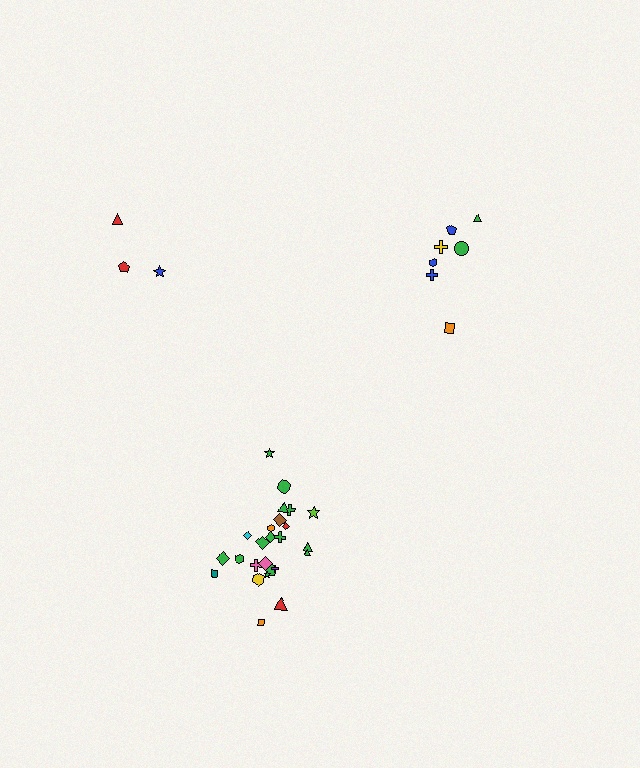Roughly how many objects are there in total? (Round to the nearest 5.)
Roughly 35 objects in total.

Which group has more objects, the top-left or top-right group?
The top-right group.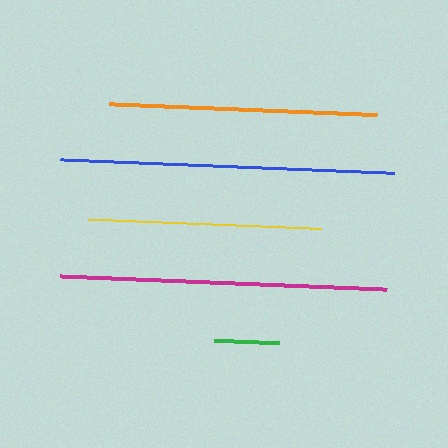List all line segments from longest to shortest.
From longest to shortest: blue, magenta, orange, yellow, green.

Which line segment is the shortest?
The green line is the shortest at approximately 66 pixels.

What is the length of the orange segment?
The orange segment is approximately 268 pixels long.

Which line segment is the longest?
The blue line is the longest at approximately 334 pixels.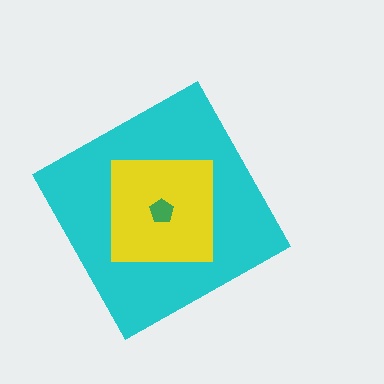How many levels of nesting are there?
3.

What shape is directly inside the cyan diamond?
The yellow square.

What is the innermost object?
The green pentagon.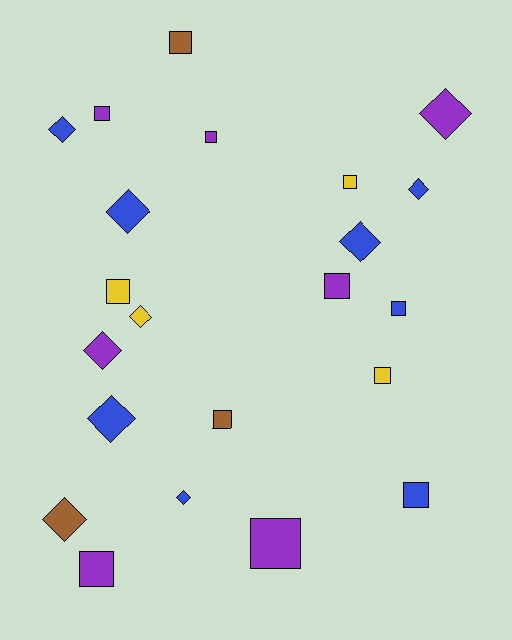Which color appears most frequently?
Blue, with 8 objects.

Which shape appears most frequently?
Square, with 12 objects.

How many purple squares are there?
There are 5 purple squares.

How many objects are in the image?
There are 22 objects.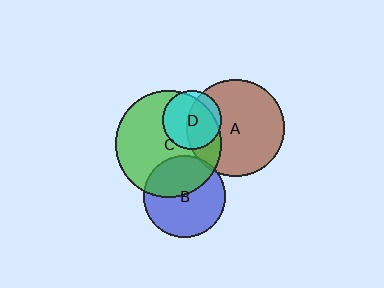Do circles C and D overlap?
Yes.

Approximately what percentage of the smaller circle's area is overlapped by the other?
Approximately 85%.